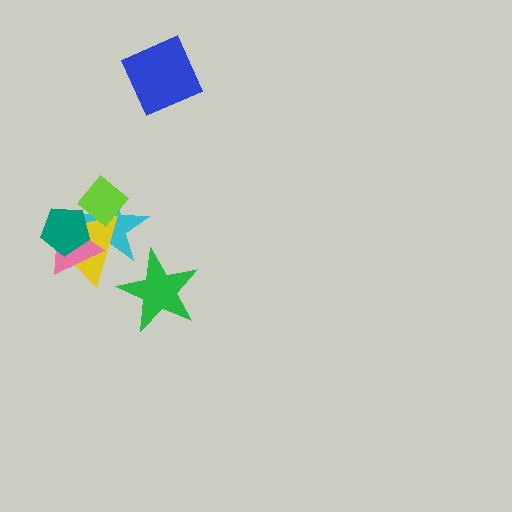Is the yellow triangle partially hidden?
Yes, it is partially covered by another shape.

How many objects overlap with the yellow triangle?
4 objects overlap with the yellow triangle.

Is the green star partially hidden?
No, no other shape covers it.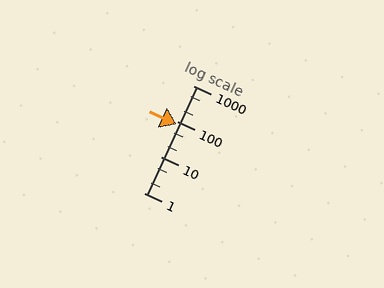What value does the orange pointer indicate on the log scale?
The pointer indicates approximately 85.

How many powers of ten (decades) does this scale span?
The scale spans 3 decades, from 1 to 1000.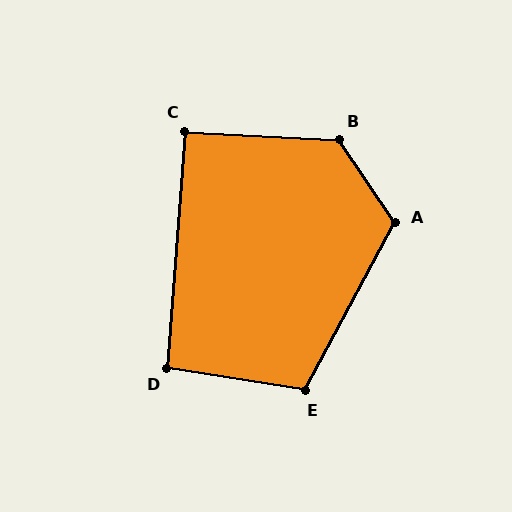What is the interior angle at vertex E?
Approximately 109 degrees (obtuse).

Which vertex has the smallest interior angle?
C, at approximately 91 degrees.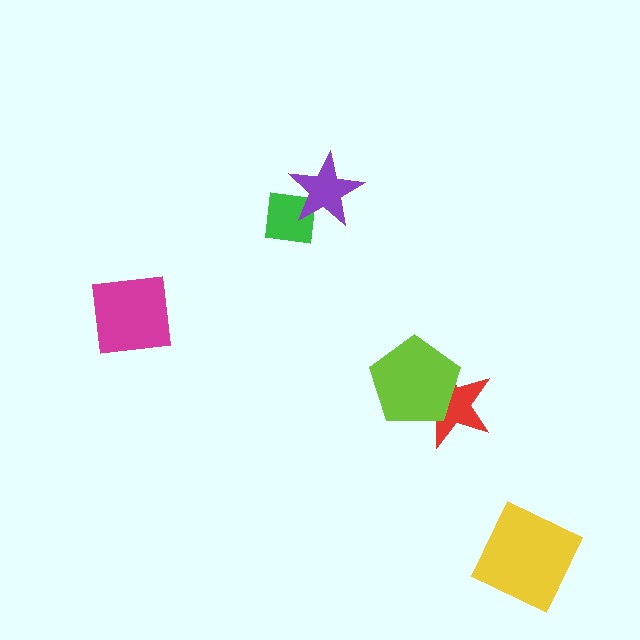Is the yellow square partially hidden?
No, no other shape covers it.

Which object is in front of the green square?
The purple star is in front of the green square.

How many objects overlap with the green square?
1 object overlaps with the green square.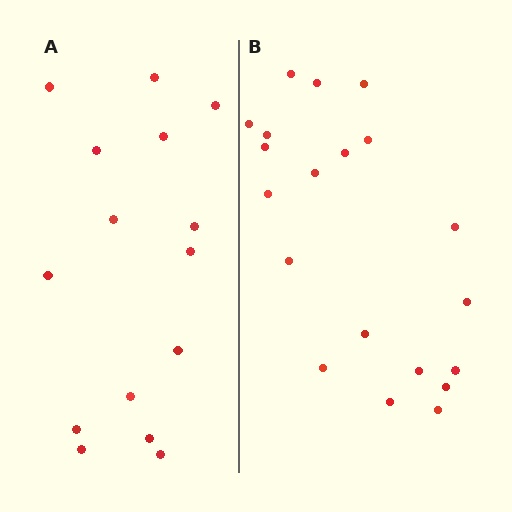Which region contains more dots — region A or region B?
Region B (the right region) has more dots.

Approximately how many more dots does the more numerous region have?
Region B has about 5 more dots than region A.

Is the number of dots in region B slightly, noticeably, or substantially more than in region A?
Region B has noticeably more, but not dramatically so. The ratio is roughly 1.3 to 1.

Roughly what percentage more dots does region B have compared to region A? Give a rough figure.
About 35% more.